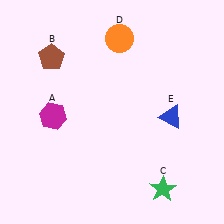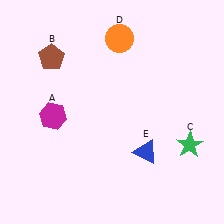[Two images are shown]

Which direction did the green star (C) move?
The green star (C) moved up.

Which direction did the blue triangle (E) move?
The blue triangle (E) moved down.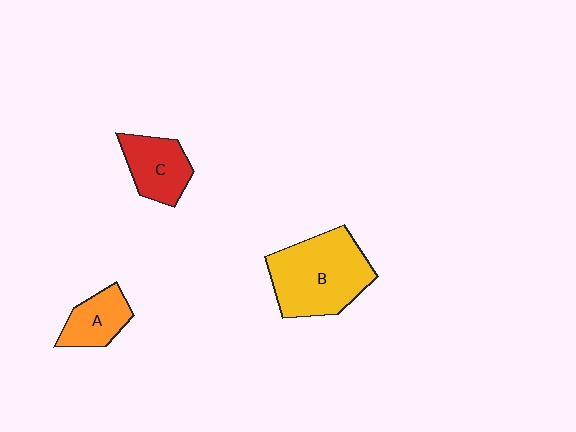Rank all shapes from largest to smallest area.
From largest to smallest: B (yellow), C (red), A (orange).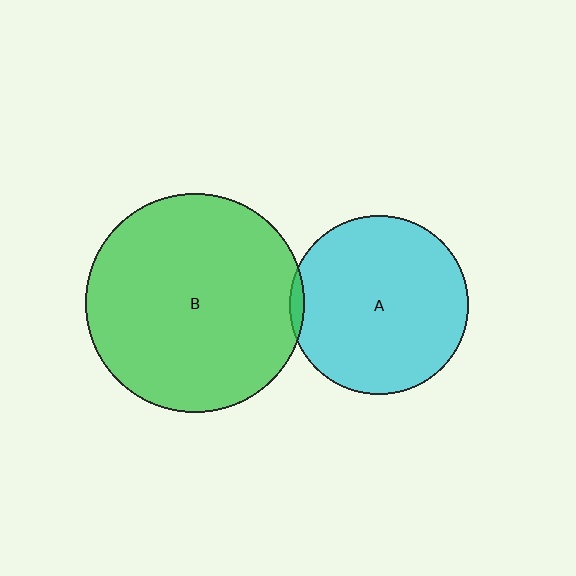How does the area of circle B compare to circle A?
Approximately 1.5 times.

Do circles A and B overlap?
Yes.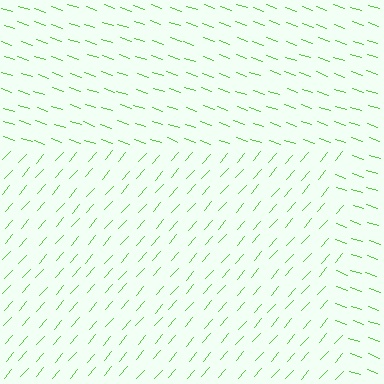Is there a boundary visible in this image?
Yes, there is a texture boundary formed by a change in line orientation.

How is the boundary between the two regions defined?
The boundary is defined purely by a change in line orientation (approximately 68 degrees difference). All lines are the same color and thickness.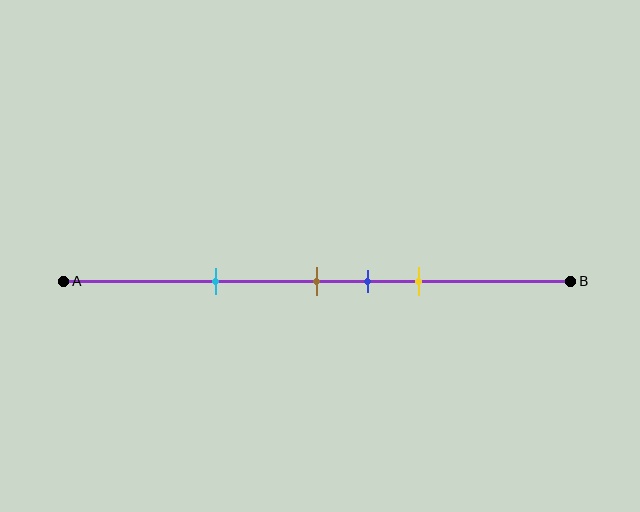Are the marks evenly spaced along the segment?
No, the marks are not evenly spaced.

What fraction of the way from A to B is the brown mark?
The brown mark is approximately 50% (0.5) of the way from A to B.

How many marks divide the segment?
There are 4 marks dividing the segment.